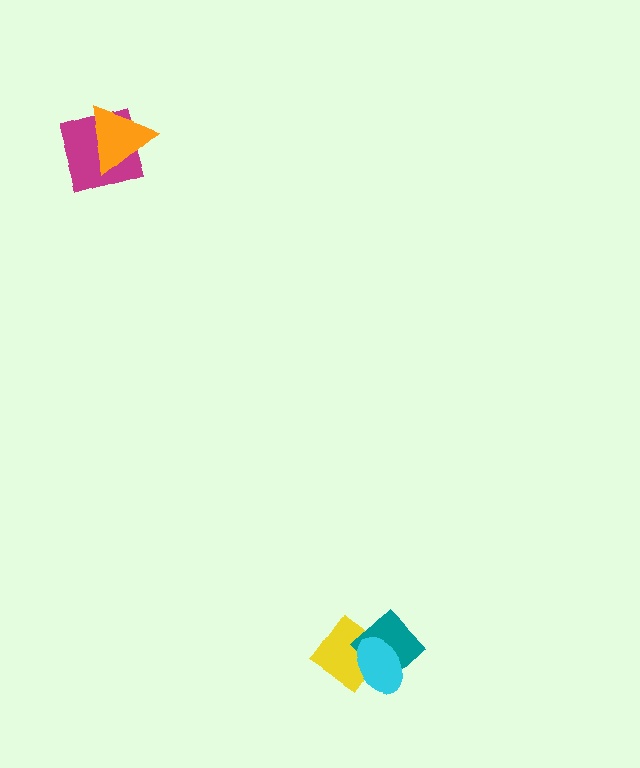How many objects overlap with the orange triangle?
1 object overlaps with the orange triangle.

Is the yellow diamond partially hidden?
Yes, it is partially covered by another shape.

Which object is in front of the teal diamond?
The cyan ellipse is in front of the teal diamond.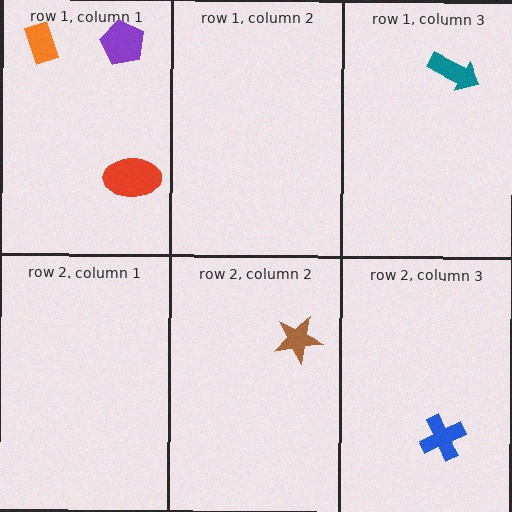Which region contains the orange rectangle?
The row 1, column 1 region.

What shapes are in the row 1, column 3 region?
The teal arrow.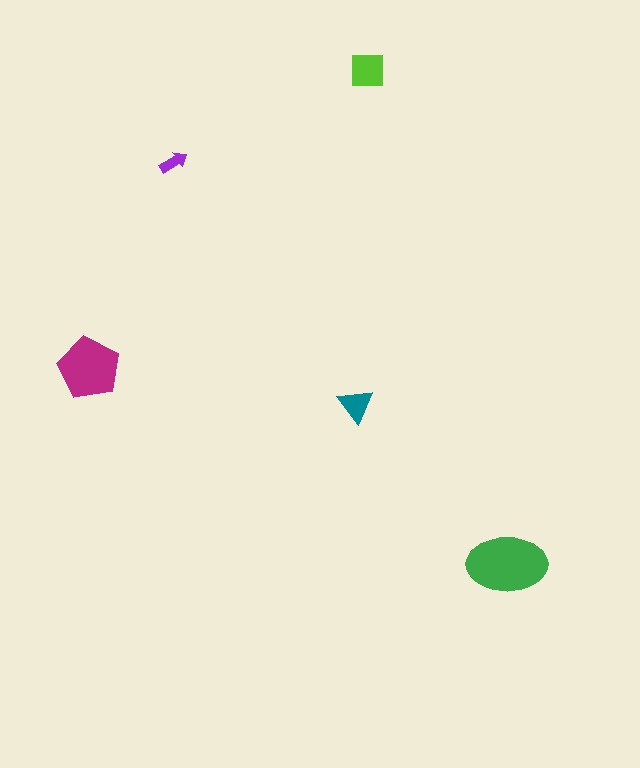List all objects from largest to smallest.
The green ellipse, the magenta pentagon, the lime square, the teal triangle, the purple arrow.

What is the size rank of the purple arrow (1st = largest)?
5th.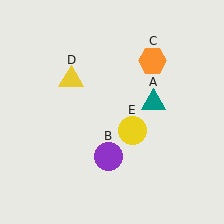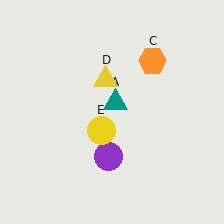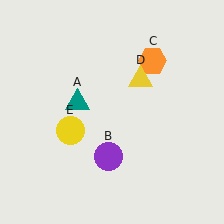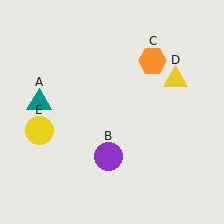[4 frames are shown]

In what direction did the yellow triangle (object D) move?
The yellow triangle (object D) moved right.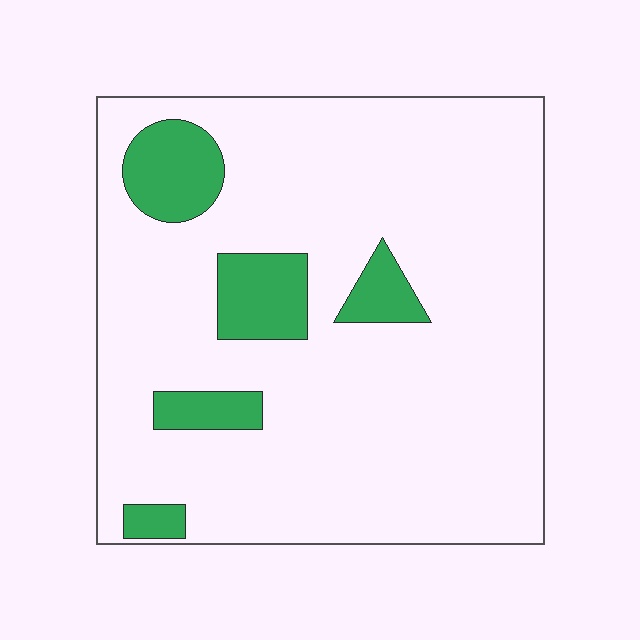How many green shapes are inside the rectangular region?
5.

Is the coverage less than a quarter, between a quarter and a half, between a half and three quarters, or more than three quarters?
Less than a quarter.